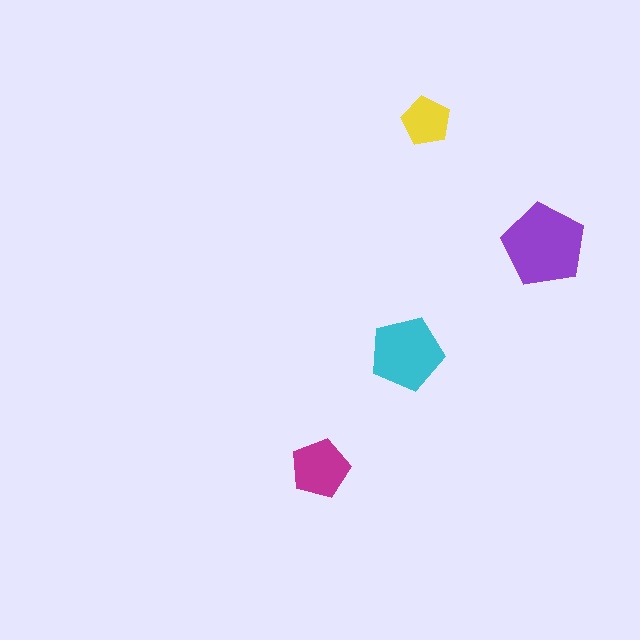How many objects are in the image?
There are 4 objects in the image.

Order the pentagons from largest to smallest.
the purple one, the cyan one, the magenta one, the yellow one.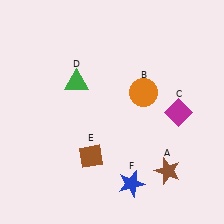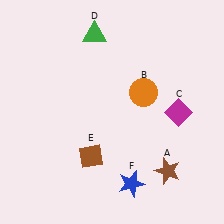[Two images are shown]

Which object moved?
The green triangle (D) moved up.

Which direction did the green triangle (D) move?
The green triangle (D) moved up.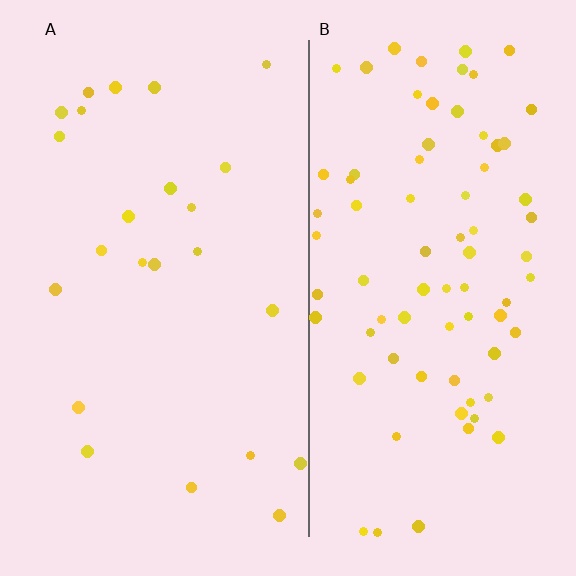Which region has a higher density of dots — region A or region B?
B (the right).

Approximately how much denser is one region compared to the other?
Approximately 3.3× — region B over region A.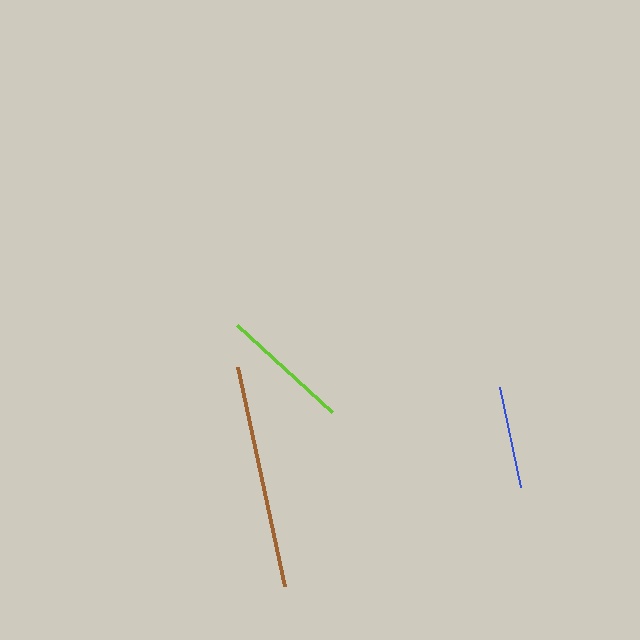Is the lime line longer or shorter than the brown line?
The brown line is longer than the lime line.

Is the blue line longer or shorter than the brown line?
The brown line is longer than the blue line.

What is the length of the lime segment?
The lime segment is approximately 128 pixels long.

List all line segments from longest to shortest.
From longest to shortest: brown, lime, blue.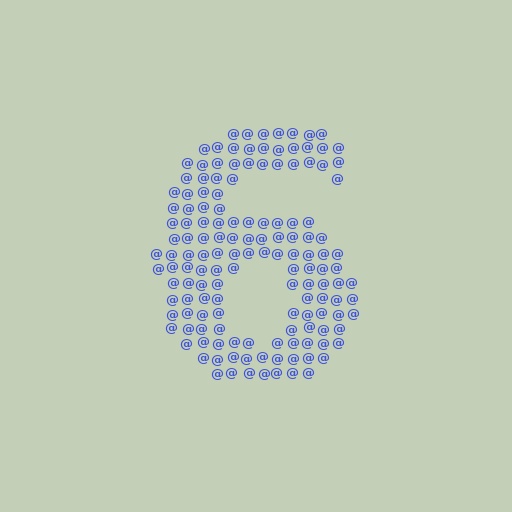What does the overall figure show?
The overall figure shows the digit 6.